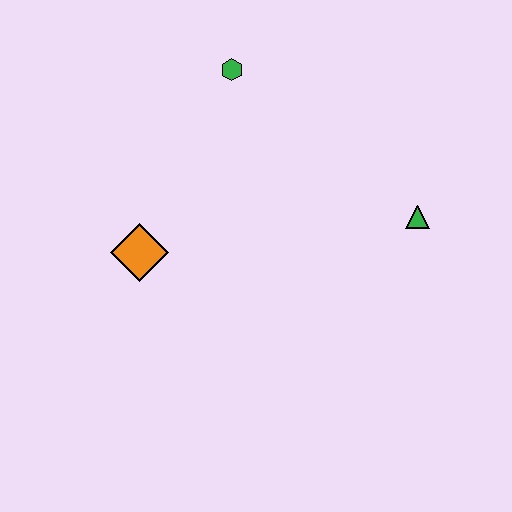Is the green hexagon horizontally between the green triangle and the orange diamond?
Yes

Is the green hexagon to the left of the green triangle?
Yes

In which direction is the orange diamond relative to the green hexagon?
The orange diamond is below the green hexagon.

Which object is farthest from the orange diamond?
The green triangle is farthest from the orange diamond.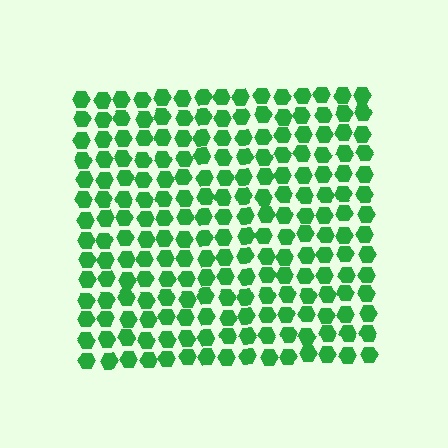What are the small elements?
The small elements are hexagons.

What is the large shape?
The large shape is a square.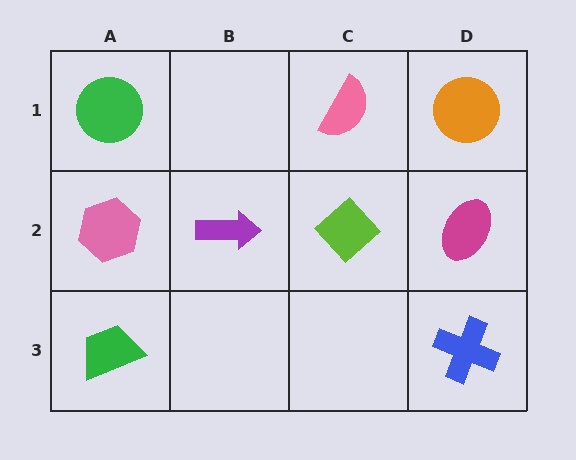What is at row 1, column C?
A pink semicircle.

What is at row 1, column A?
A green circle.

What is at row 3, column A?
A green trapezoid.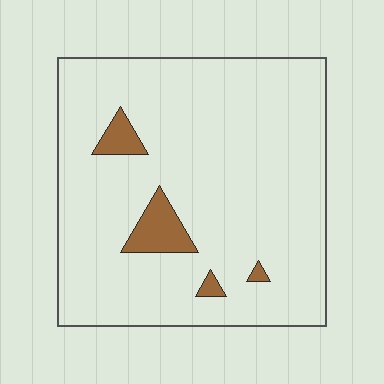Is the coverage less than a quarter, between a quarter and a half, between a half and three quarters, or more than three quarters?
Less than a quarter.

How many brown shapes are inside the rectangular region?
4.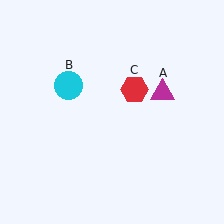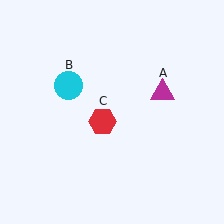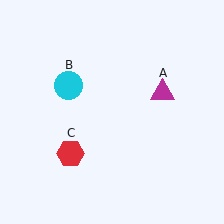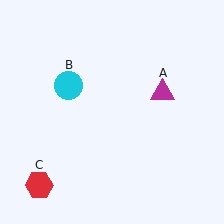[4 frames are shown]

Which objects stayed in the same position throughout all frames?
Magenta triangle (object A) and cyan circle (object B) remained stationary.